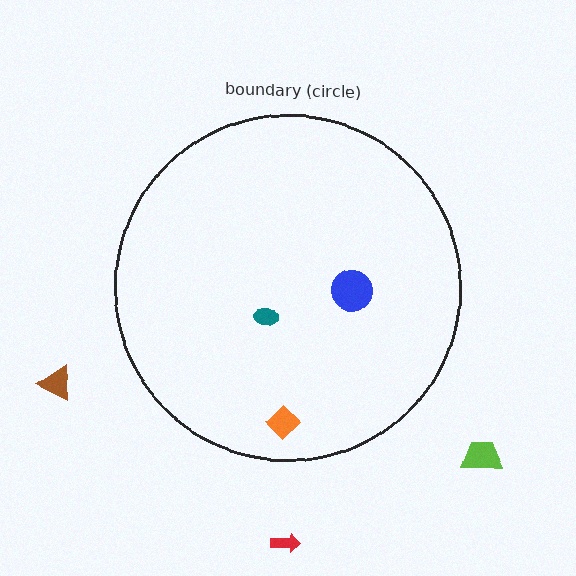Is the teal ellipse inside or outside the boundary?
Inside.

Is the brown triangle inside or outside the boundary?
Outside.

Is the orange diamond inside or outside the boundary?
Inside.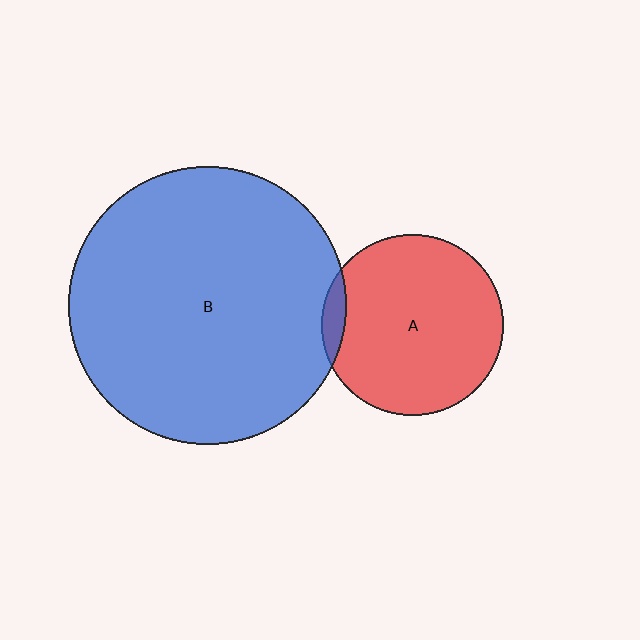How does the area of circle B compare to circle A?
Approximately 2.4 times.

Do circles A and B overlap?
Yes.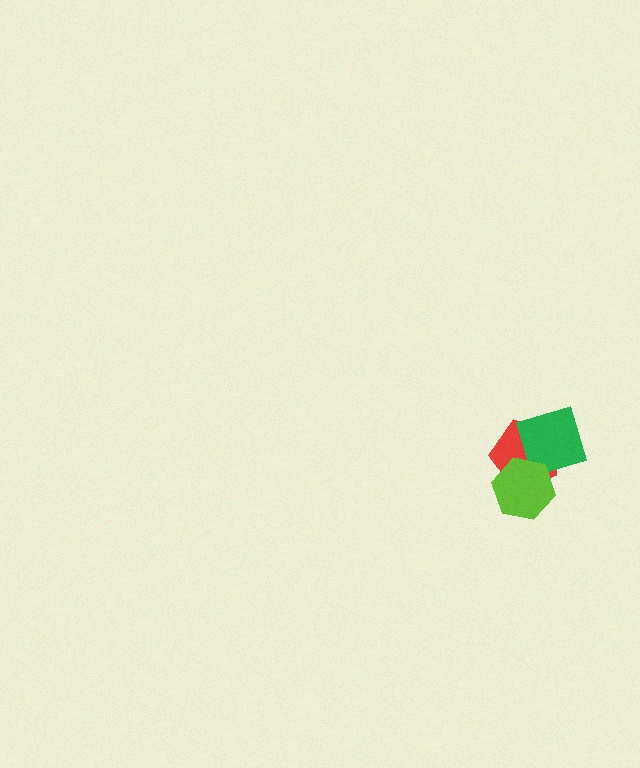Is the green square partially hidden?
No, no other shape covers it.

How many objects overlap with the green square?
1 object overlaps with the green square.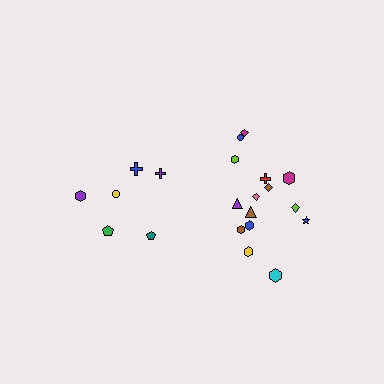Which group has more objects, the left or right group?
The right group.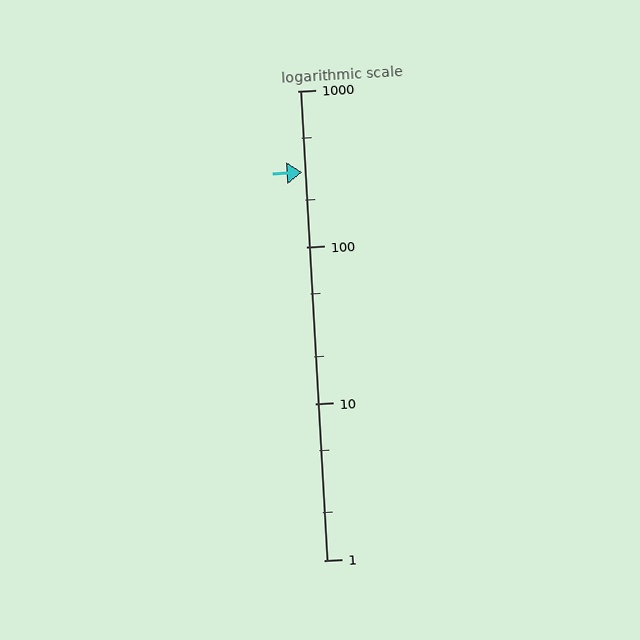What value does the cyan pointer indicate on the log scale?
The pointer indicates approximately 300.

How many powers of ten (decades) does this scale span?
The scale spans 3 decades, from 1 to 1000.